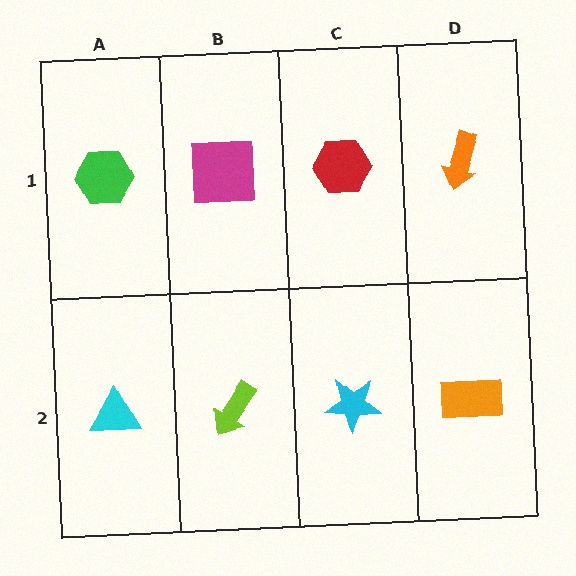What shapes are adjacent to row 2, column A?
A green hexagon (row 1, column A), a lime arrow (row 2, column B).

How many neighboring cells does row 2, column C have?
3.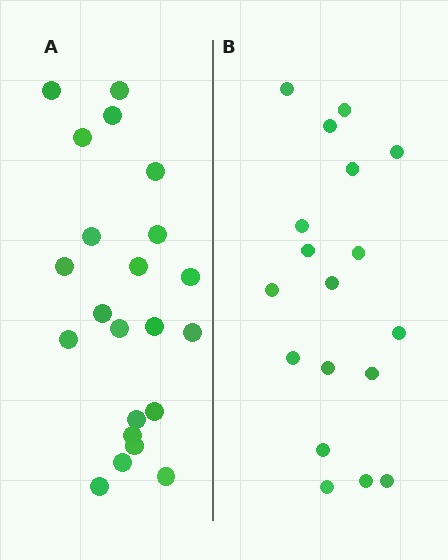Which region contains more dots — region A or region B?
Region A (the left region) has more dots.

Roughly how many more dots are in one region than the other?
Region A has about 4 more dots than region B.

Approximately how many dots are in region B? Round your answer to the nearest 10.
About 20 dots. (The exact count is 18, which rounds to 20.)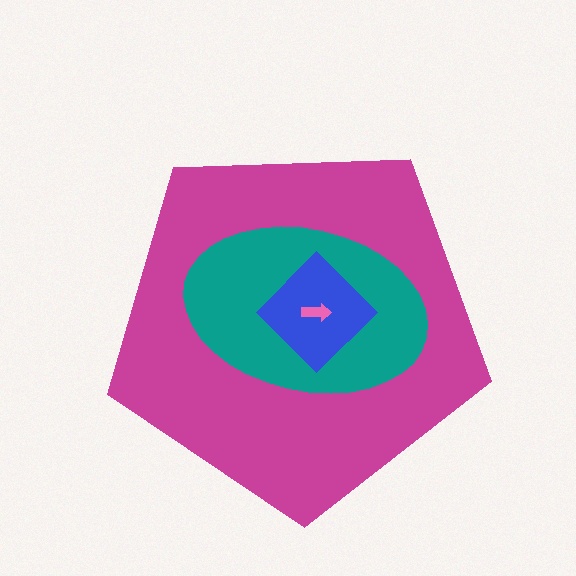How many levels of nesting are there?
4.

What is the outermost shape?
The magenta pentagon.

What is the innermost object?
The pink arrow.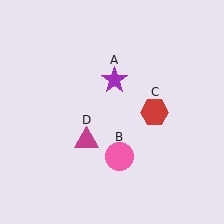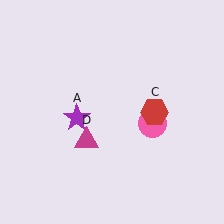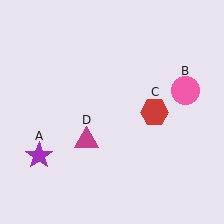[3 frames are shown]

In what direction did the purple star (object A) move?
The purple star (object A) moved down and to the left.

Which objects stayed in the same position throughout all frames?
Red hexagon (object C) and magenta triangle (object D) remained stationary.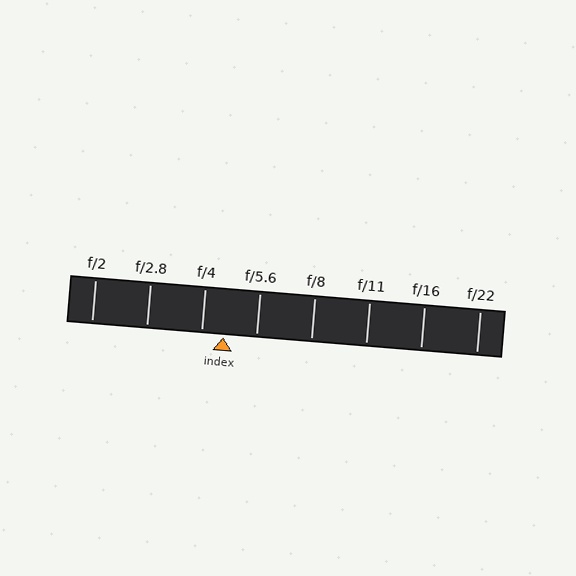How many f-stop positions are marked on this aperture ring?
There are 8 f-stop positions marked.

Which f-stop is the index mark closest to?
The index mark is closest to f/4.